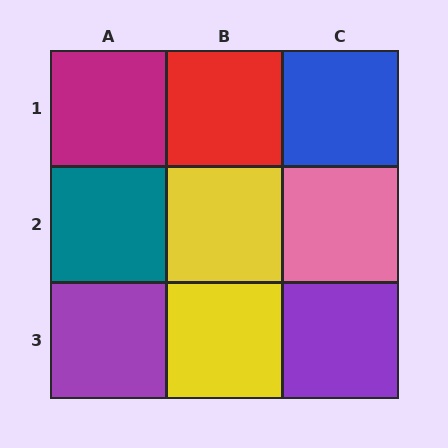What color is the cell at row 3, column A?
Purple.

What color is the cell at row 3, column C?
Purple.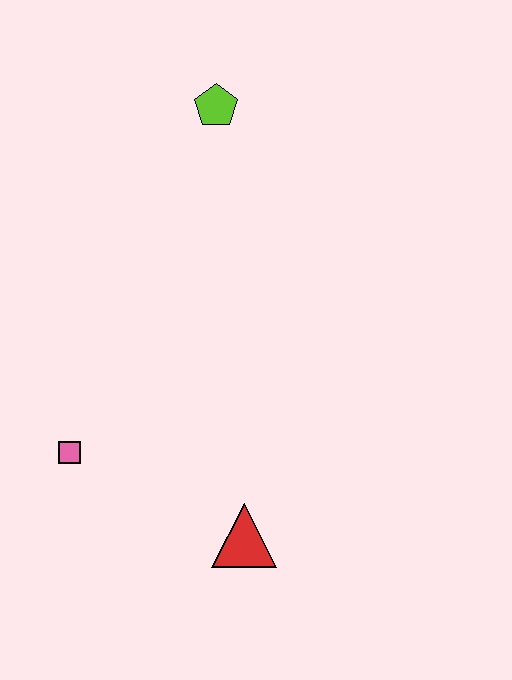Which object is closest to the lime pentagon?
The pink square is closest to the lime pentagon.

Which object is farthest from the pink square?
The lime pentagon is farthest from the pink square.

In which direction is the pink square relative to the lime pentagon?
The pink square is below the lime pentagon.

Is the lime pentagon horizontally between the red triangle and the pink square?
Yes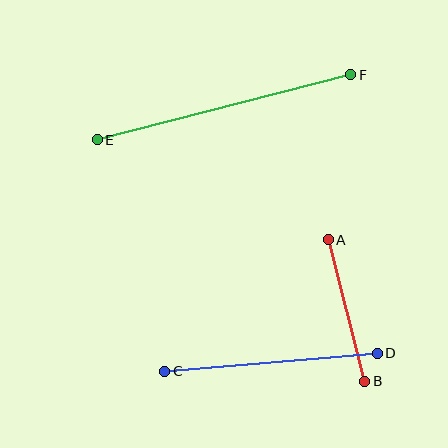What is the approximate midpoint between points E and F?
The midpoint is at approximately (224, 107) pixels.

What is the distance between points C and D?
The distance is approximately 213 pixels.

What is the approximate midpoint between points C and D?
The midpoint is at approximately (271, 362) pixels.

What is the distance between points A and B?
The distance is approximately 146 pixels.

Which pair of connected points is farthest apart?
Points E and F are farthest apart.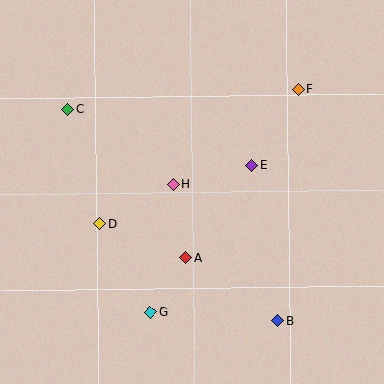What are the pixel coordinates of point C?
Point C is at (68, 109).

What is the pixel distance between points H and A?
The distance between H and A is 74 pixels.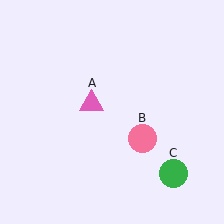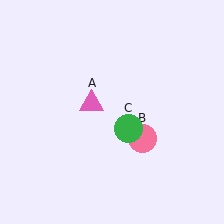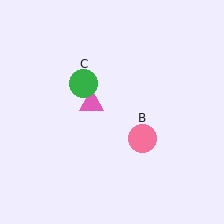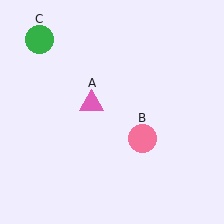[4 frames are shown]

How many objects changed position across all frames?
1 object changed position: green circle (object C).